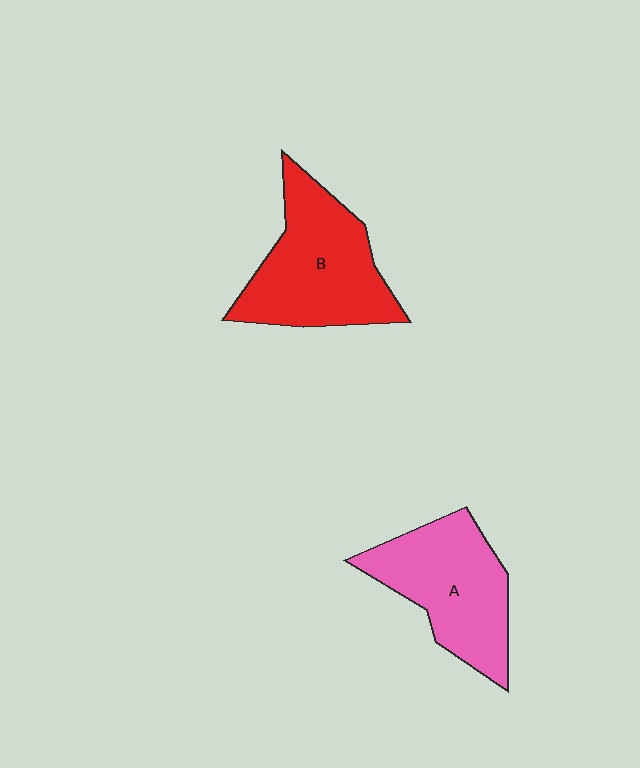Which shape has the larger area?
Shape B (red).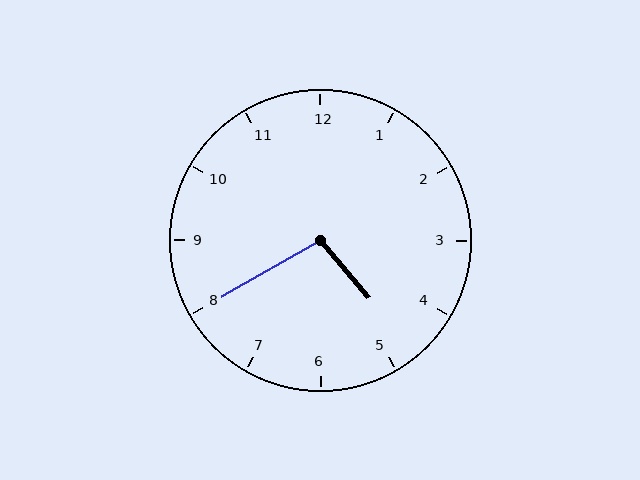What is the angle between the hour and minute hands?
Approximately 100 degrees.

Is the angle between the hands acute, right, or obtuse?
It is obtuse.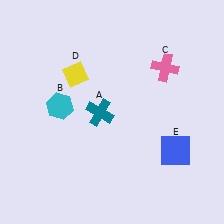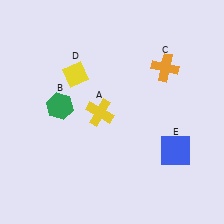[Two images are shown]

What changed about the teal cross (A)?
In Image 1, A is teal. In Image 2, it changed to yellow.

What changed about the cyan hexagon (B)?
In Image 1, B is cyan. In Image 2, it changed to green.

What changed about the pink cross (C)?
In Image 1, C is pink. In Image 2, it changed to orange.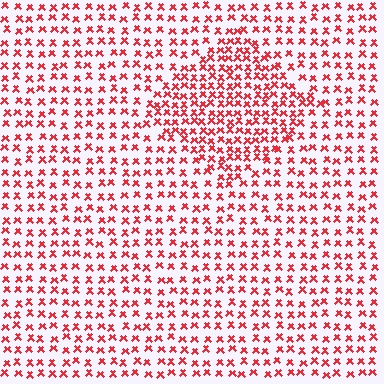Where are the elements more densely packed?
The elements are more densely packed inside the diamond boundary.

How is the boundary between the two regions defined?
The boundary is defined by a change in element density (approximately 1.7x ratio). All elements are the same color, size, and shape.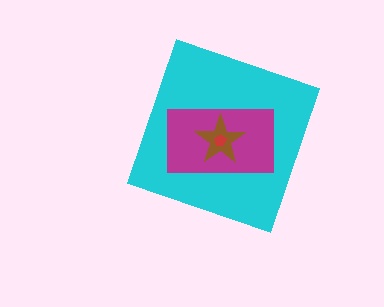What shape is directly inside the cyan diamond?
The magenta rectangle.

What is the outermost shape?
The cyan diamond.